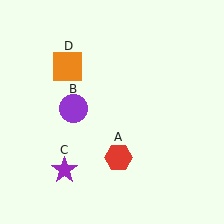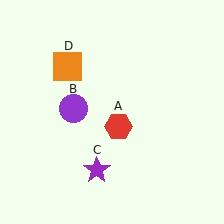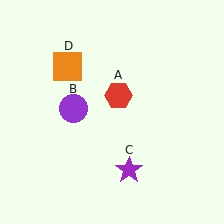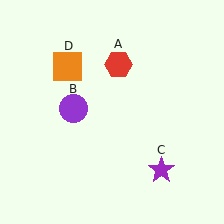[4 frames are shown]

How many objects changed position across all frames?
2 objects changed position: red hexagon (object A), purple star (object C).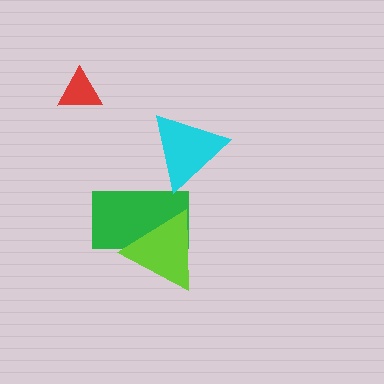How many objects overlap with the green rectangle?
1 object overlaps with the green rectangle.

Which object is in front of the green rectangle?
The lime triangle is in front of the green rectangle.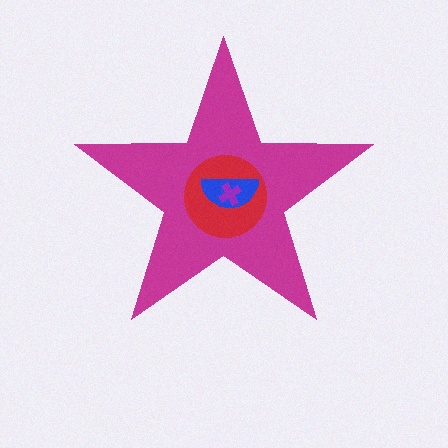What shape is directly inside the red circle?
The blue semicircle.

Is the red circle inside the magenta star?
Yes.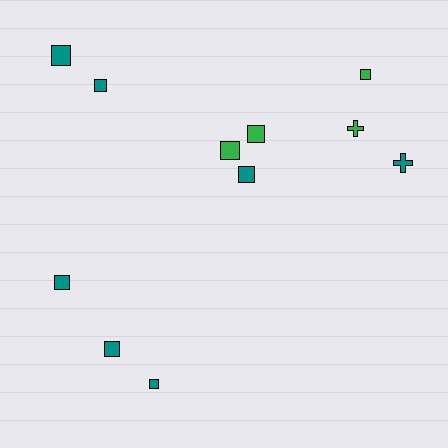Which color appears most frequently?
Teal, with 7 objects.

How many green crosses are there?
There is 1 green cross.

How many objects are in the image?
There are 11 objects.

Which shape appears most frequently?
Square, with 9 objects.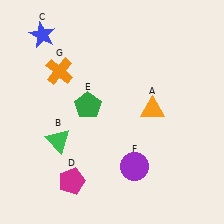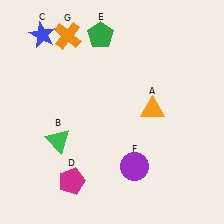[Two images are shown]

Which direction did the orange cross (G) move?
The orange cross (G) moved up.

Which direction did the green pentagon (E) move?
The green pentagon (E) moved up.